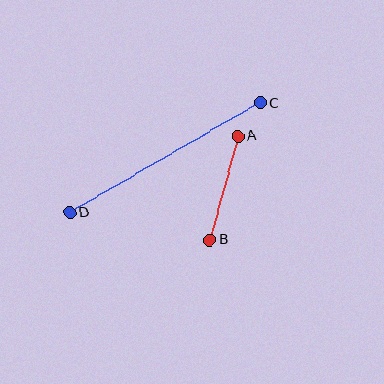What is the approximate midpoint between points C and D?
The midpoint is at approximately (165, 158) pixels.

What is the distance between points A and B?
The distance is approximately 107 pixels.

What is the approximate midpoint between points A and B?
The midpoint is at approximately (224, 188) pixels.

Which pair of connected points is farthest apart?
Points C and D are farthest apart.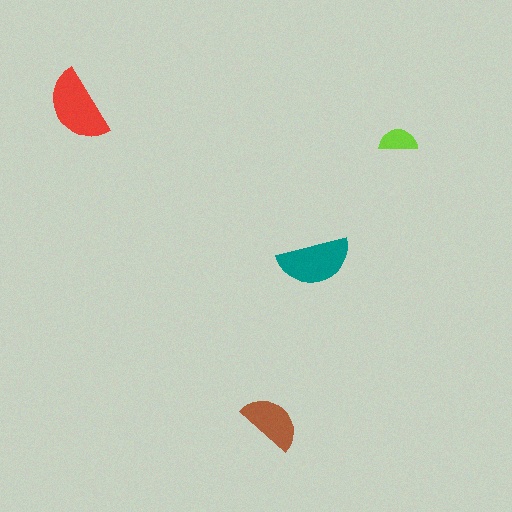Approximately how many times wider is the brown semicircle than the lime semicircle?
About 1.5 times wider.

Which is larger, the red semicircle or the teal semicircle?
The red one.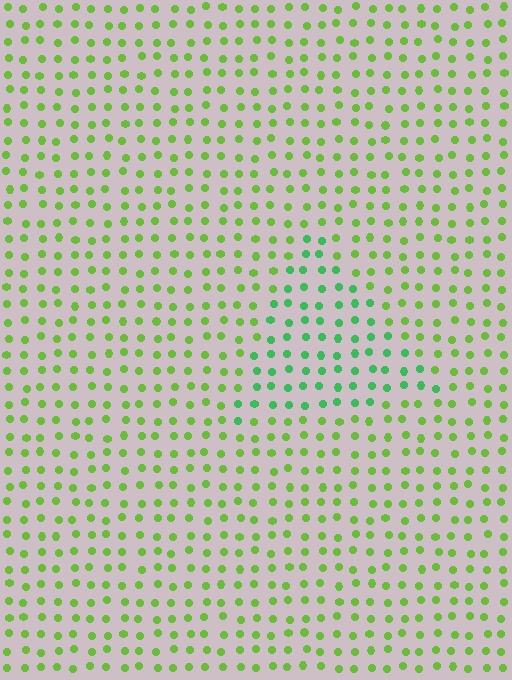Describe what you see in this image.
The image is filled with small lime elements in a uniform arrangement. A triangle-shaped region is visible where the elements are tinted to a slightly different hue, forming a subtle color boundary.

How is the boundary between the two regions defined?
The boundary is defined purely by a slight shift in hue (about 36 degrees). Spacing, size, and orientation are identical on both sides.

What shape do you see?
I see a triangle.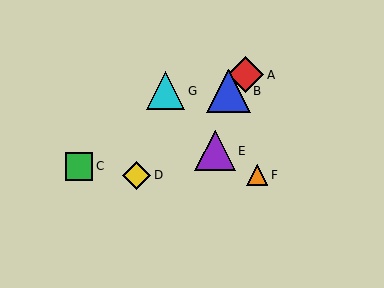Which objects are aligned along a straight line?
Objects A, B, D are aligned along a straight line.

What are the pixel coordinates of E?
Object E is at (215, 151).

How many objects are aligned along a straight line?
3 objects (A, B, D) are aligned along a straight line.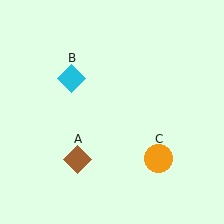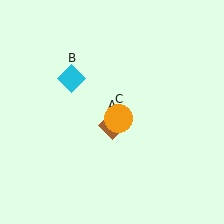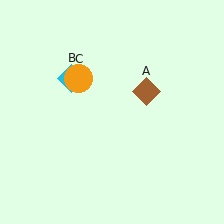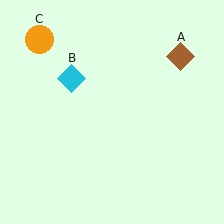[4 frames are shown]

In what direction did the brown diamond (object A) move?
The brown diamond (object A) moved up and to the right.